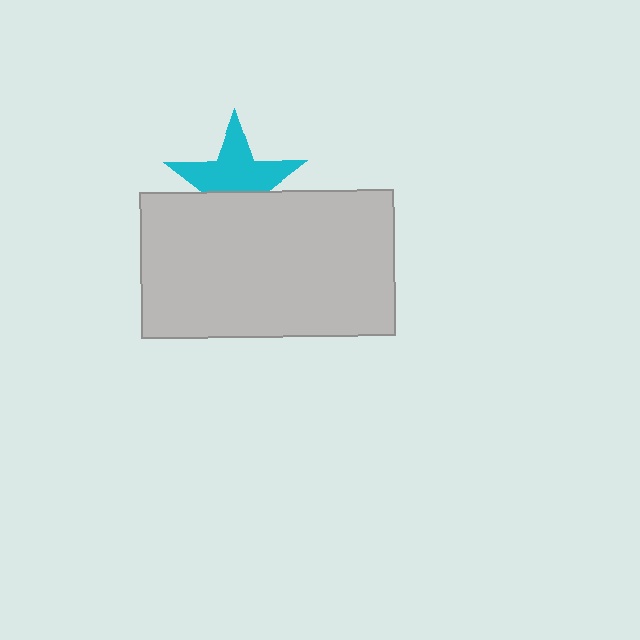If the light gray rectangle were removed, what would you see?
You would see the complete cyan star.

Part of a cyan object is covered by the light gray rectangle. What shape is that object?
It is a star.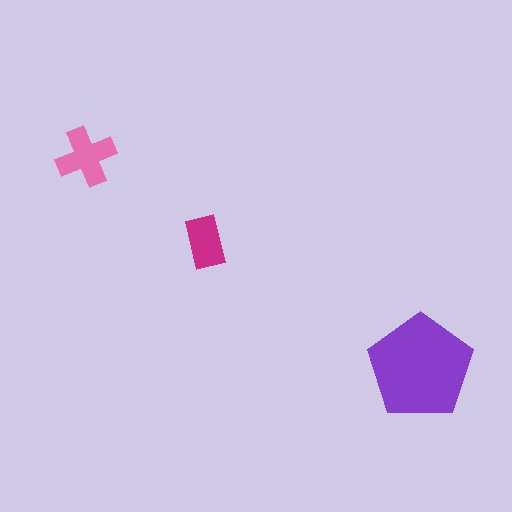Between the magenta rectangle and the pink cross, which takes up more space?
The pink cross.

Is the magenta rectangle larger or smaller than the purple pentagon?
Smaller.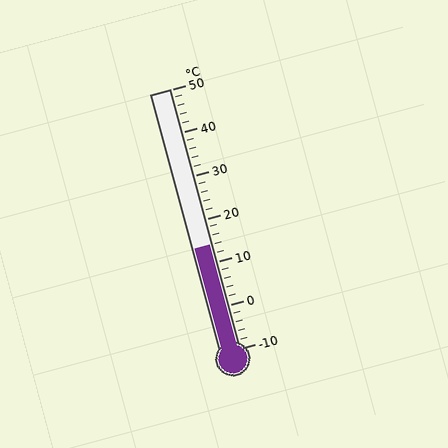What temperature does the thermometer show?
The thermometer shows approximately 14°C.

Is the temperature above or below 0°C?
The temperature is above 0°C.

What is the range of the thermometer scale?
The thermometer scale ranges from -10°C to 50°C.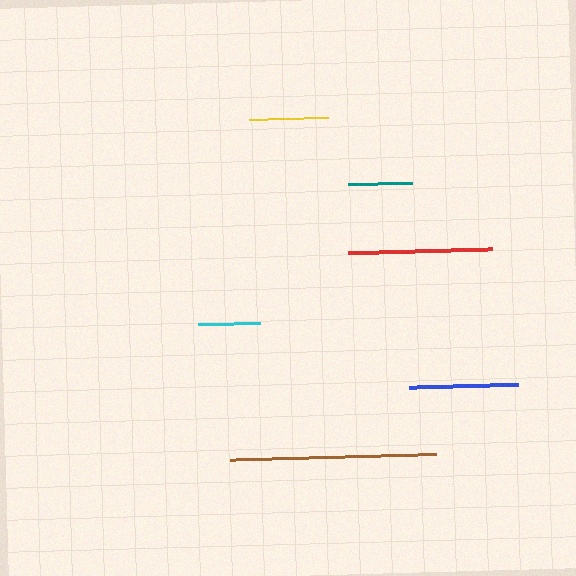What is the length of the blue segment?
The blue segment is approximately 109 pixels long.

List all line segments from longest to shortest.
From longest to shortest: brown, red, blue, yellow, teal, cyan.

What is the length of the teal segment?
The teal segment is approximately 64 pixels long.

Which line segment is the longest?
The brown line is the longest at approximately 206 pixels.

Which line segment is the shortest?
The cyan line is the shortest at approximately 61 pixels.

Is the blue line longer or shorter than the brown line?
The brown line is longer than the blue line.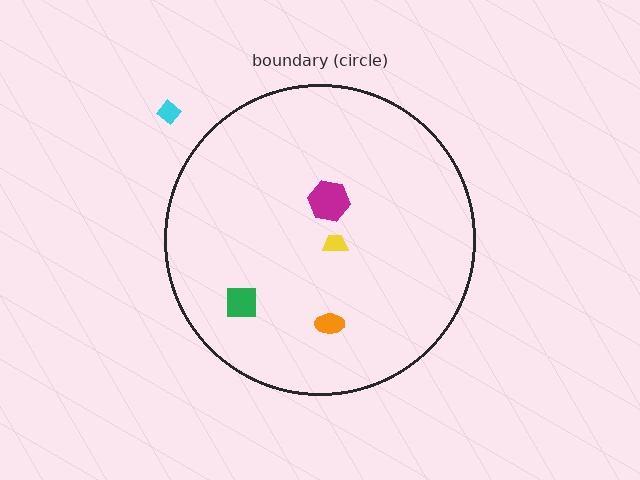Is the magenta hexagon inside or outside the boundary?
Inside.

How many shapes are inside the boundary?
4 inside, 1 outside.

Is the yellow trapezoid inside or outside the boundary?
Inside.